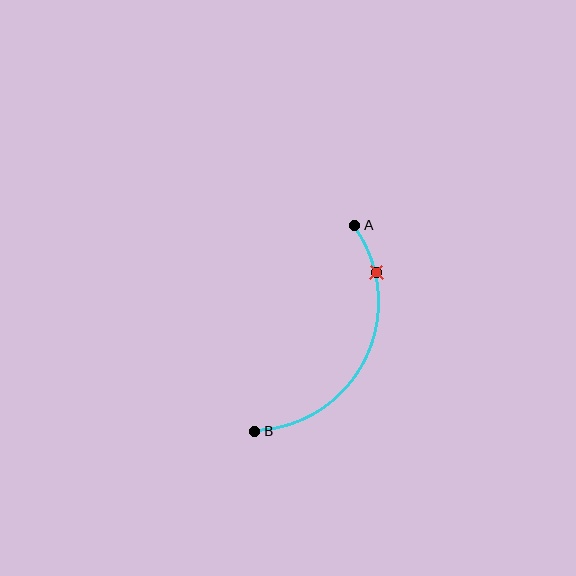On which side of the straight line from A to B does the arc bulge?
The arc bulges to the right of the straight line connecting A and B.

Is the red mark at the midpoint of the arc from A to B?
No. The red mark lies on the arc but is closer to endpoint A. The arc midpoint would be at the point on the curve equidistant along the arc from both A and B.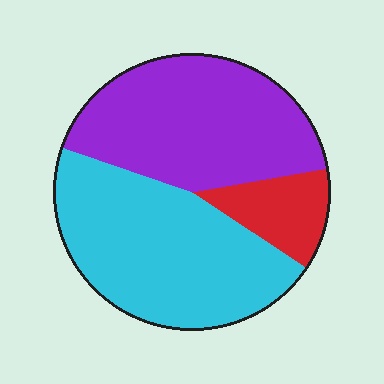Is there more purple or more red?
Purple.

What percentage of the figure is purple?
Purple takes up about two fifths (2/5) of the figure.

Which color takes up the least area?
Red, at roughly 10%.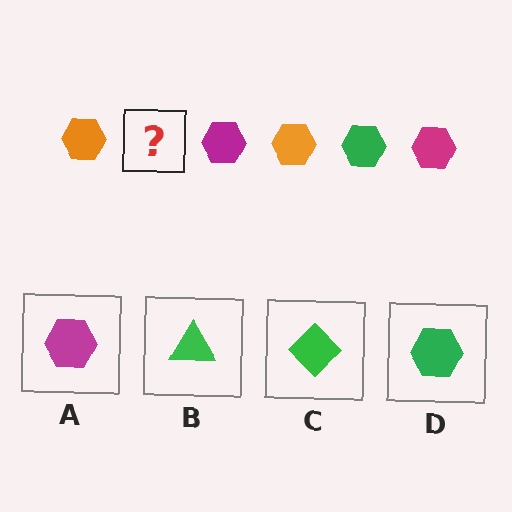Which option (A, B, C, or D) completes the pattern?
D.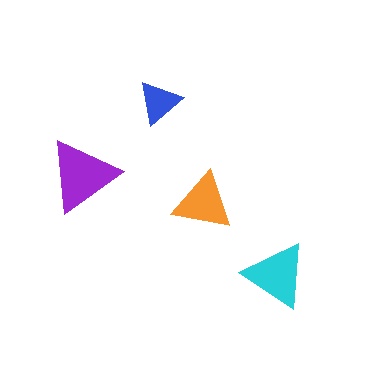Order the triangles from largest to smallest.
the purple one, the cyan one, the orange one, the blue one.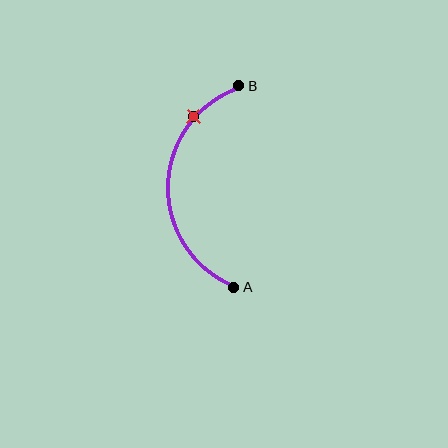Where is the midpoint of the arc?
The arc midpoint is the point on the curve farthest from the straight line joining A and B. It sits to the left of that line.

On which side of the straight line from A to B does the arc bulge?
The arc bulges to the left of the straight line connecting A and B.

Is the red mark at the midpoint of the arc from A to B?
No. The red mark lies on the arc but is closer to endpoint B. The arc midpoint would be at the point on the curve equidistant along the arc from both A and B.